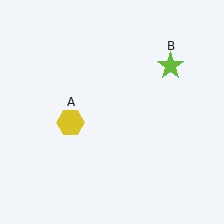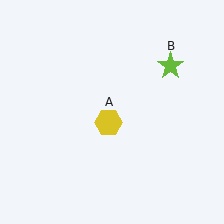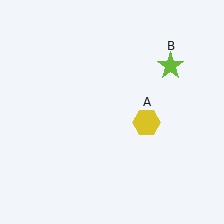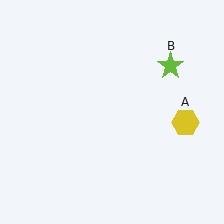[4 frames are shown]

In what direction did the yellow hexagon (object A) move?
The yellow hexagon (object A) moved right.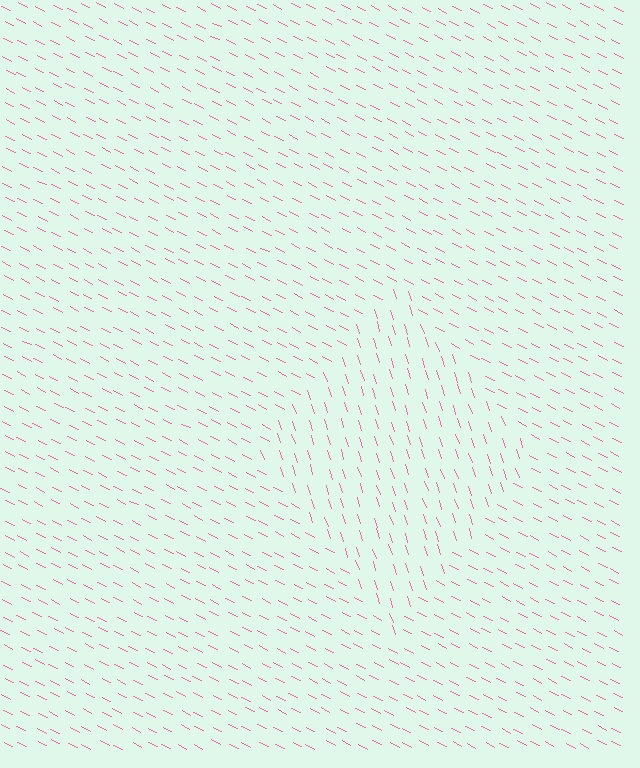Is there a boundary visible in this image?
Yes, there is a texture boundary formed by a change in line orientation.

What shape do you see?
I see a diamond.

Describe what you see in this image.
The image is filled with small pink line segments. A diamond region in the image has lines oriented differently from the surrounding lines, creating a visible texture boundary.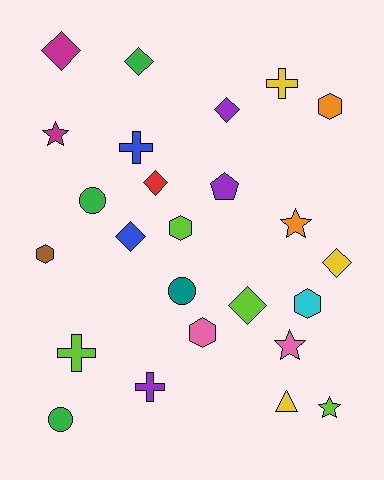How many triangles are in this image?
There is 1 triangle.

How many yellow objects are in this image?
There are 3 yellow objects.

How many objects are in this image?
There are 25 objects.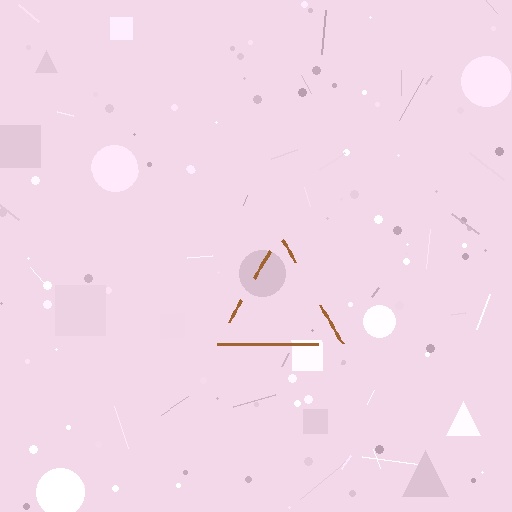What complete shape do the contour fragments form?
The contour fragments form a triangle.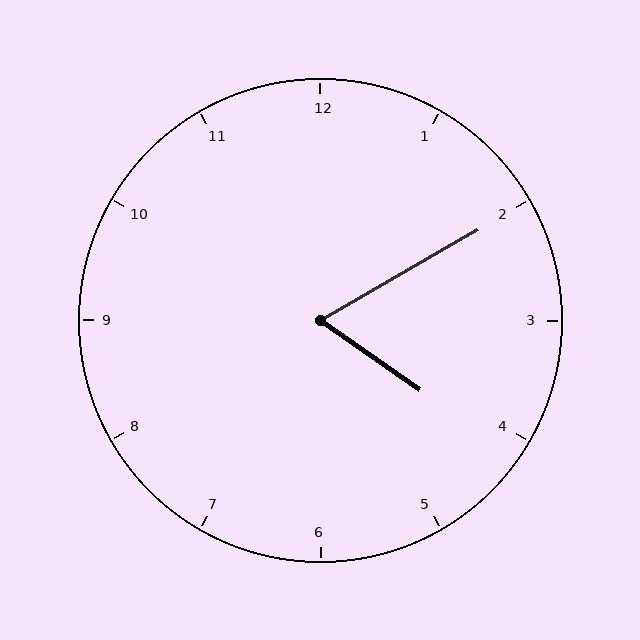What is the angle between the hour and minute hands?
Approximately 65 degrees.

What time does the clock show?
4:10.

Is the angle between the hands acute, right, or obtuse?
It is acute.